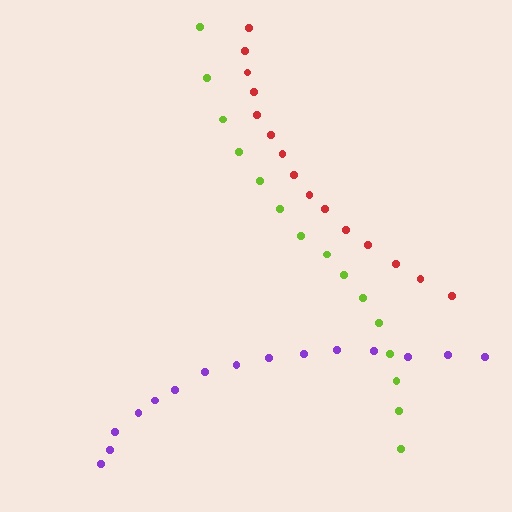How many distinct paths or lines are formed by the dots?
There are 3 distinct paths.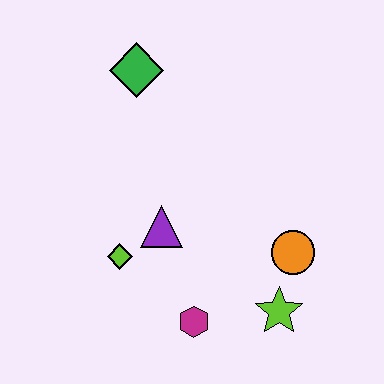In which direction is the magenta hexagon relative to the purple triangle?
The magenta hexagon is below the purple triangle.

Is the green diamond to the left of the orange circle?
Yes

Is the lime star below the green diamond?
Yes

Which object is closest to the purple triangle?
The lime diamond is closest to the purple triangle.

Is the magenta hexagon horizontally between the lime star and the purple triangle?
Yes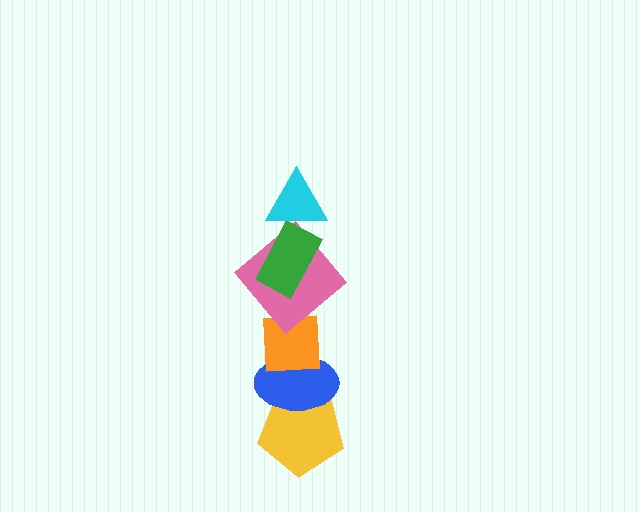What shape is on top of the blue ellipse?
The orange square is on top of the blue ellipse.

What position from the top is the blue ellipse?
The blue ellipse is 5th from the top.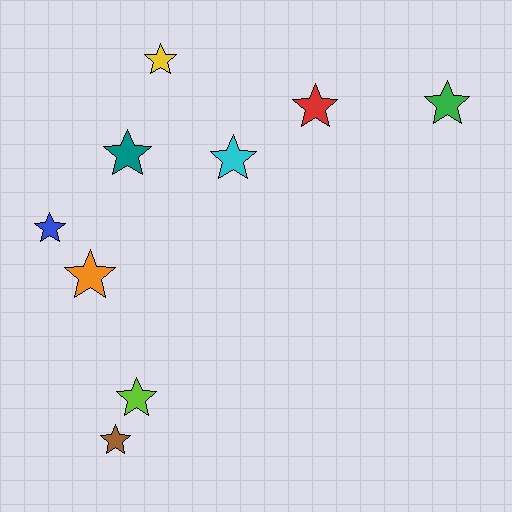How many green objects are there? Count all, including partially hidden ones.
There is 1 green object.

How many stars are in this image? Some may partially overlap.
There are 9 stars.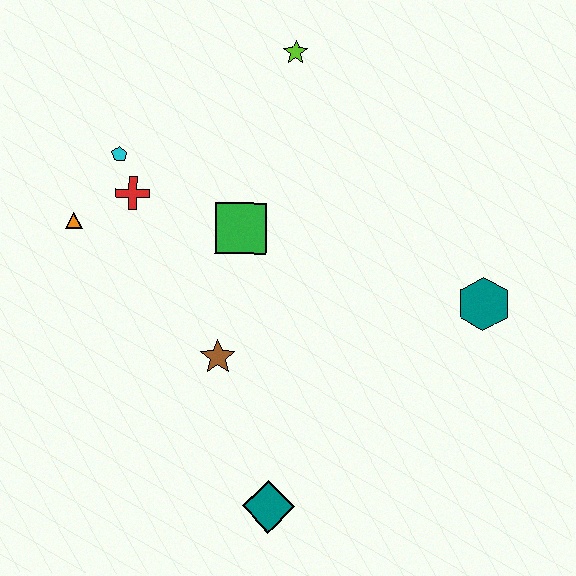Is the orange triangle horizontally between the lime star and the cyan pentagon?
No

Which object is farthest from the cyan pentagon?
The teal hexagon is farthest from the cyan pentagon.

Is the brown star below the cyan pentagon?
Yes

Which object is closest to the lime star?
The green square is closest to the lime star.